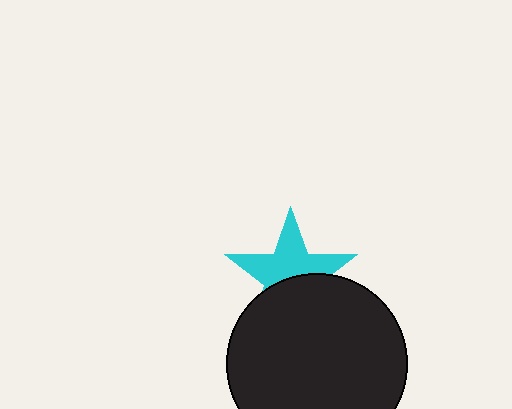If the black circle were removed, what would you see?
You would see the complete cyan star.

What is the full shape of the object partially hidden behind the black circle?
The partially hidden object is a cyan star.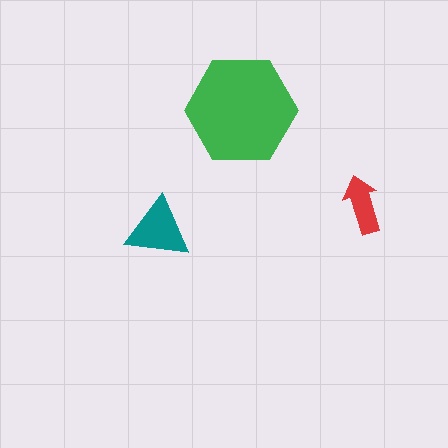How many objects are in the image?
There are 3 objects in the image.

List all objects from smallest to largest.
The red arrow, the teal triangle, the green hexagon.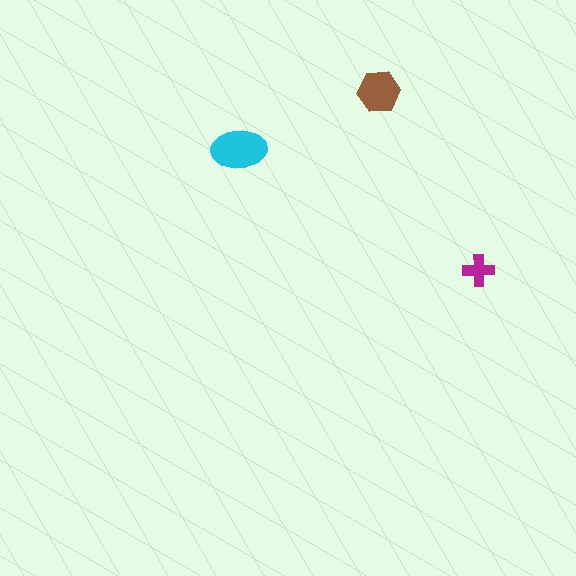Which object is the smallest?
The magenta cross.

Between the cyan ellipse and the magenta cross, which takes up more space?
The cyan ellipse.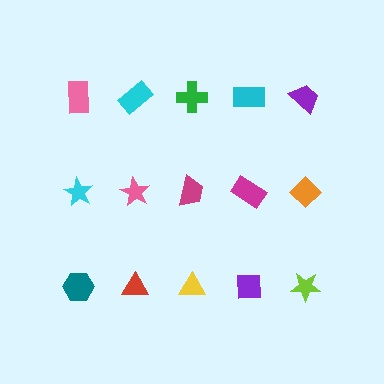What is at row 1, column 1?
A pink rectangle.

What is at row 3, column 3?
A yellow triangle.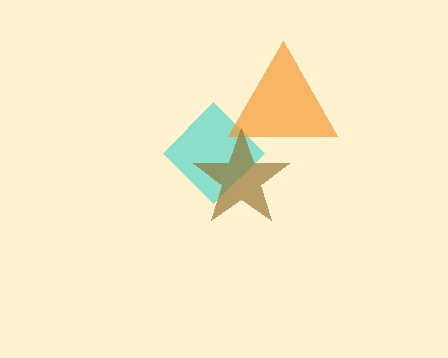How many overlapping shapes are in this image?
There are 3 overlapping shapes in the image.